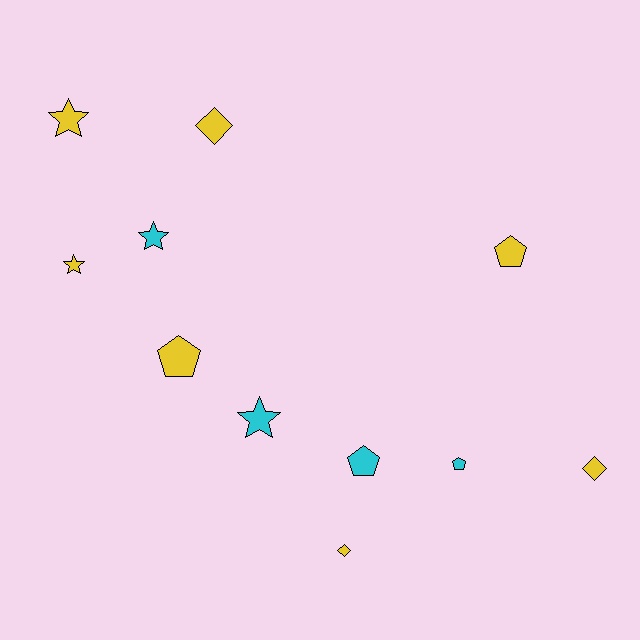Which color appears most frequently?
Yellow, with 7 objects.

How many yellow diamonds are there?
There are 3 yellow diamonds.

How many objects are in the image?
There are 11 objects.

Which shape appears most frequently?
Pentagon, with 4 objects.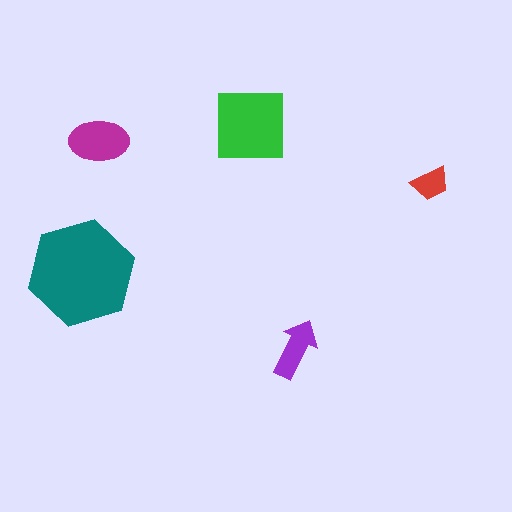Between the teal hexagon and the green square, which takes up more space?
The teal hexagon.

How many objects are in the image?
There are 5 objects in the image.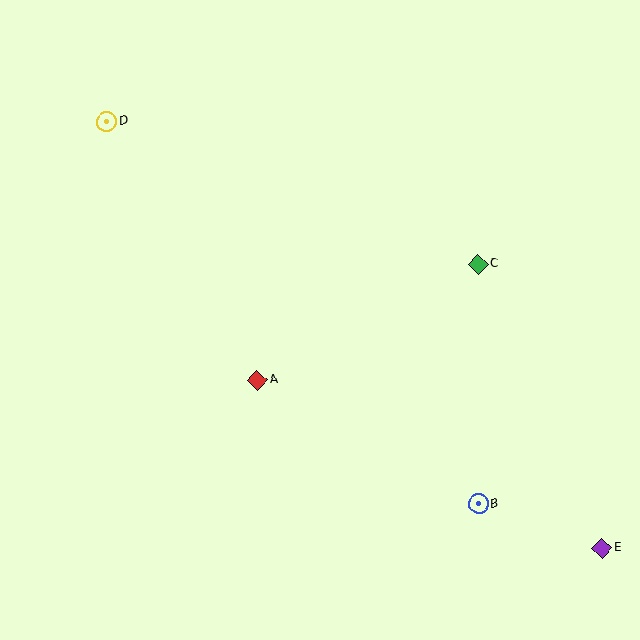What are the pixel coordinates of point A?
Point A is at (257, 380).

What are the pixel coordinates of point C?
Point C is at (478, 264).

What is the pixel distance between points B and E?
The distance between B and E is 131 pixels.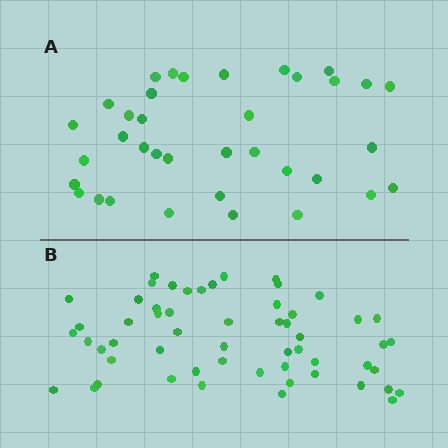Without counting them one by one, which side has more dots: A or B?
Region B (the bottom region) has more dots.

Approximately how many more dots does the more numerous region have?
Region B has approximately 20 more dots than region A.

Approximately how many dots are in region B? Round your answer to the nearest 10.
About 60 dots. (The exact count is 56, which rounds to 60.)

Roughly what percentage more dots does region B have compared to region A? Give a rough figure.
About 55% more.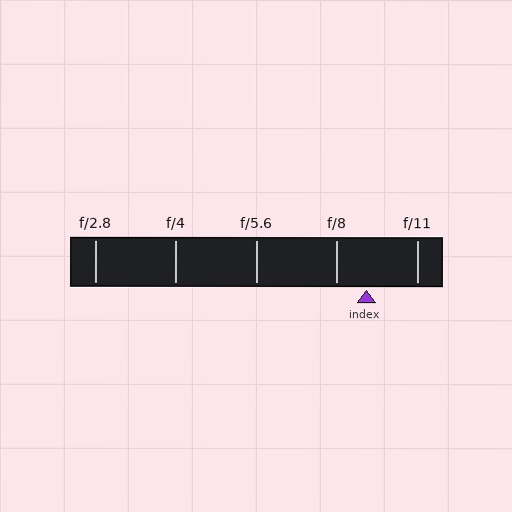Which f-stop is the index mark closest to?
The index mark is closest to f/8.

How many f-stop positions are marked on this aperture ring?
There are 5 f-stop positions marked.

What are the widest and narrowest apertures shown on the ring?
The widest aperture shown is f/2.8 and the narrowest is f/11.